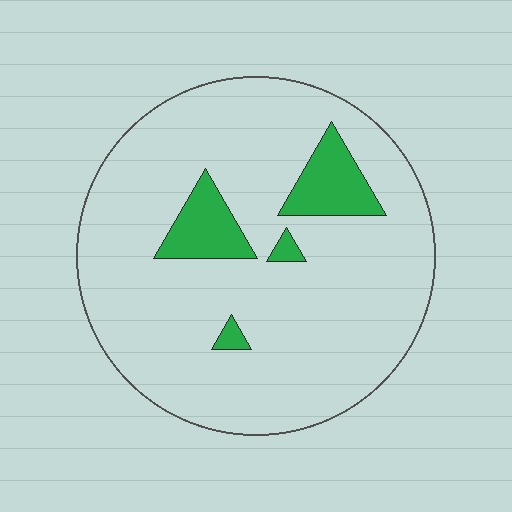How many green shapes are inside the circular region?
4.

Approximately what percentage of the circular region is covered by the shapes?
Approximately 10%.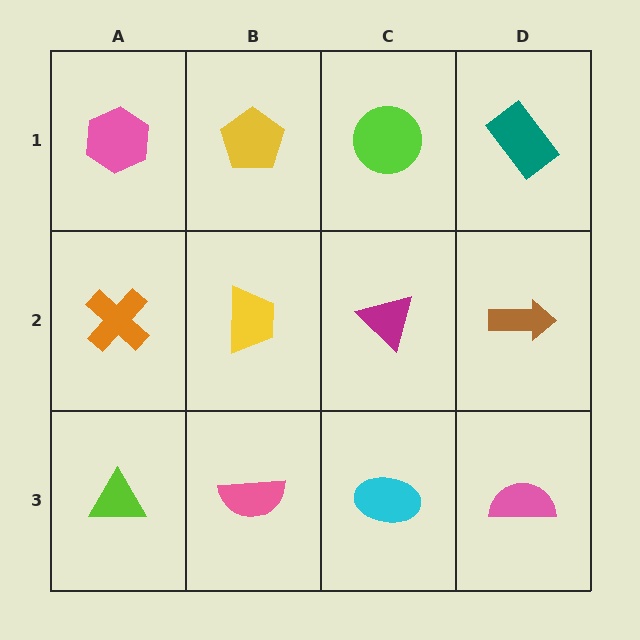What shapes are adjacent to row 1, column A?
An orange cross (row 2, column A), a yellow pentagon (row 1, column B).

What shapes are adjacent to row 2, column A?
A pink hexagon (row 1, column A), a lime triangle (row 3, column A), a yellow trapezoid (row 2, column B).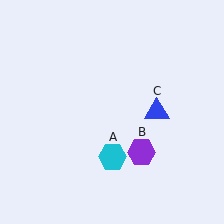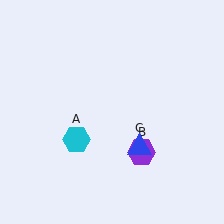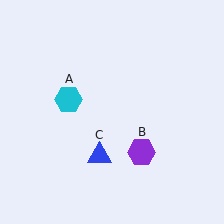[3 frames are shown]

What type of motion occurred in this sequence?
The cyan hexagon (object A), blue triangle (object C) rotated clockwise around the center of the scene.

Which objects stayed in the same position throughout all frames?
Purple hexagon (object B) remained stationary.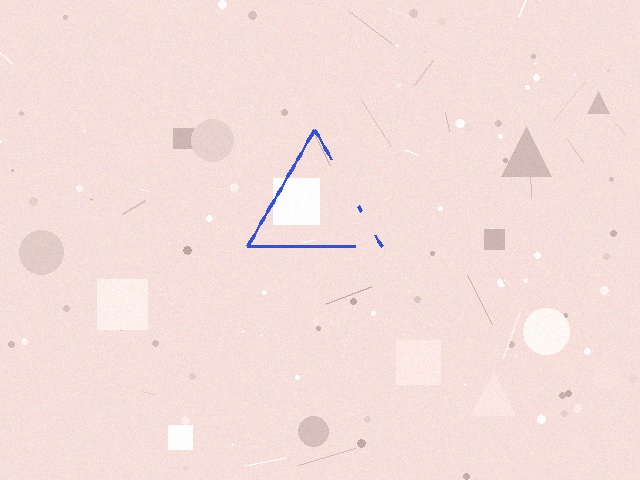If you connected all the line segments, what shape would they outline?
They would outline a triangle.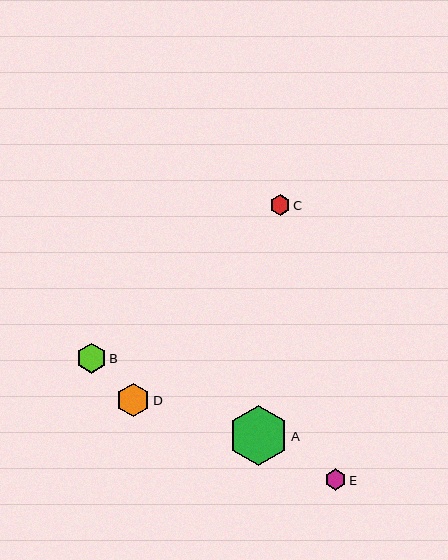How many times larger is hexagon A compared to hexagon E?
Hexagon A is approximately 2.8 times the size of hexagon E.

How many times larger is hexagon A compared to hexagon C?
Hexagon A is approximately 2.9 times the size of hexagon C.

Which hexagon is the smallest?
Hexagon C is the smallest with a size of approximately 20 pixels.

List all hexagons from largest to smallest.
From largest to smallest: A, D, B, E, C.